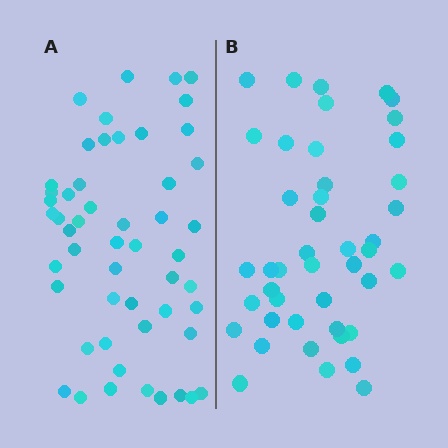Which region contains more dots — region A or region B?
Region A (the left region) has more dots.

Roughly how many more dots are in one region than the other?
Region A has roughly 8 or so more dots than region B.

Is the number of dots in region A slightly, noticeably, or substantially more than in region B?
Region A has only slightly more — the two regions are fairly close. The ratio is roughly 1.2 to 1.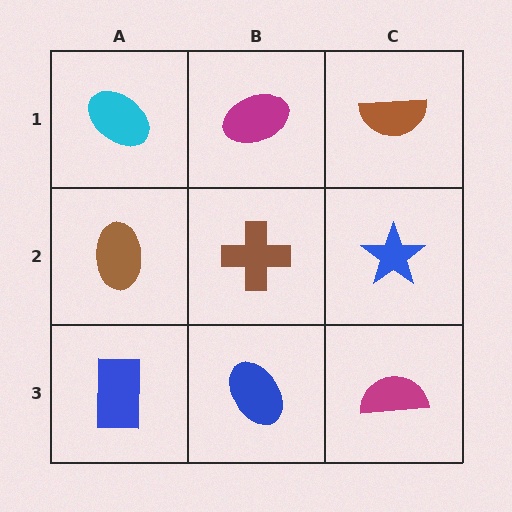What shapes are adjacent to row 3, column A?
A brown ellipse (row 2, column A), a blue ellipse (row 3, column B).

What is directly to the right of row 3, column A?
A blue ellipse.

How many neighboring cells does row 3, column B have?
3.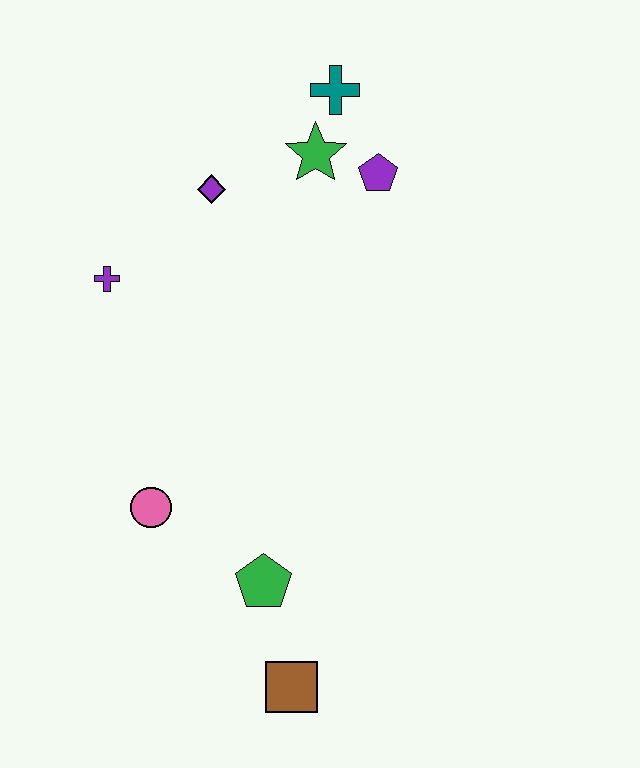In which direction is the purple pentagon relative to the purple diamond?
The purple pentagon is to the right of the purple diamond.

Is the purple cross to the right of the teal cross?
No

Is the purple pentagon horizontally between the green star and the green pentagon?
No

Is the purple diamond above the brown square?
Yes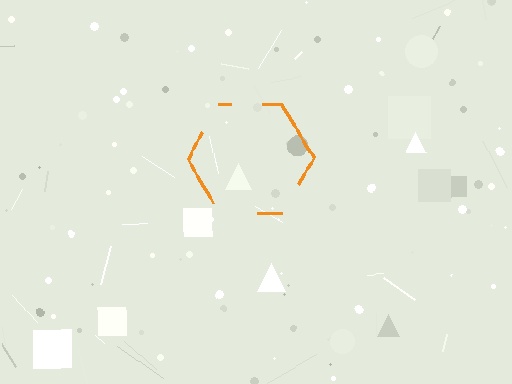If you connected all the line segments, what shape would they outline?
They would outline a hexagon.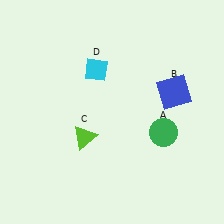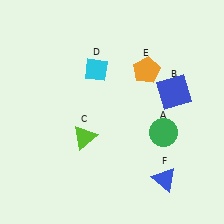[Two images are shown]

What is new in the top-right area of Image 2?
An orange pentagon (E) was added in the top-right area of Image 2.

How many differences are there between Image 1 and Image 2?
There are 2 differences between the two images.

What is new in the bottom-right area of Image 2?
A blue triangle (F) was added in the bottom-right area of Image 2.